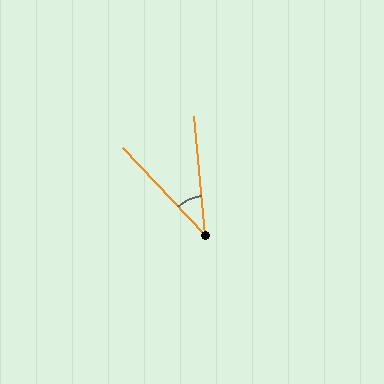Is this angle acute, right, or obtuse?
It is acute.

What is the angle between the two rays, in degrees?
Approximately 38 degrees.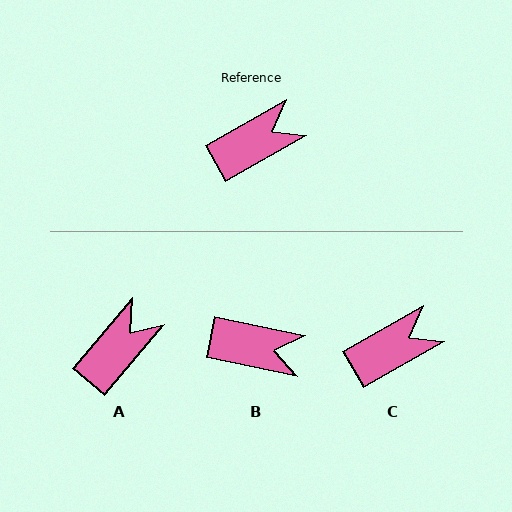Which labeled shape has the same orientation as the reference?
C.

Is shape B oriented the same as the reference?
No, it is off by about 41 degrees.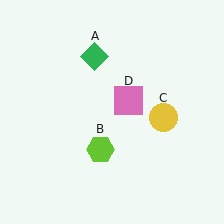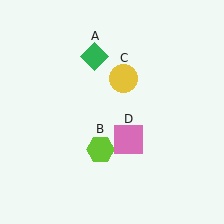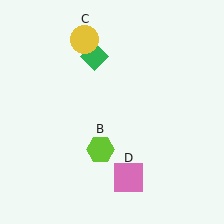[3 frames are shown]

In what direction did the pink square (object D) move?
The pink square (object D) moved down.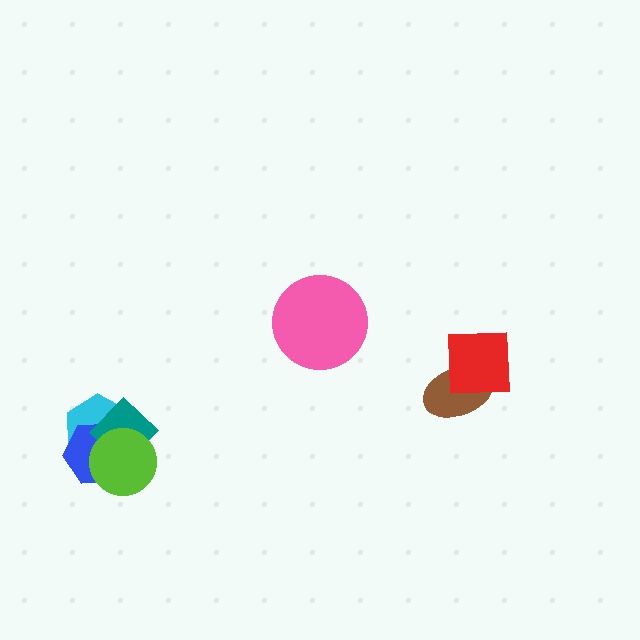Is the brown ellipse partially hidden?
Yes, it is partially covered by another shape.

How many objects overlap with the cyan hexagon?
3 objects overlap with the cyan hexagon.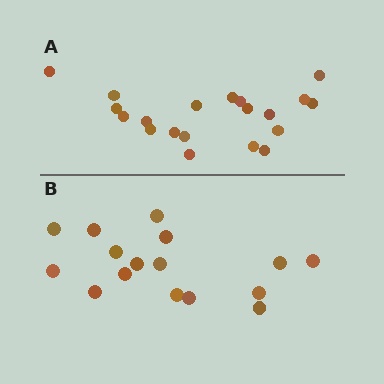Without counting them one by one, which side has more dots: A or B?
Region A (the top region) has more dots.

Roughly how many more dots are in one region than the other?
Region A has about 4 more dots than region B.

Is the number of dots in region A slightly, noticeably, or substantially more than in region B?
Region A has noticeably more, but not dramatically so. The ratio is roughly 1.2 to 1.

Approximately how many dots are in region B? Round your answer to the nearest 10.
About 20 dots. (The exact count is 16, which rounds to 20.)